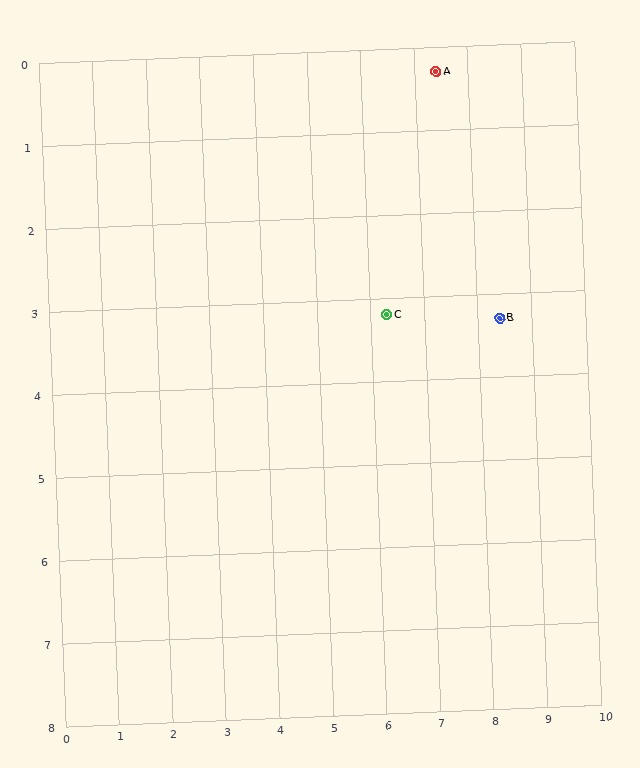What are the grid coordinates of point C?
Point C is at approximately (6.3, 3.2).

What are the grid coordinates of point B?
Point B is at approximately (8.4, 3.3).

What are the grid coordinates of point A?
Point A is at approximately (7.4, 0.3).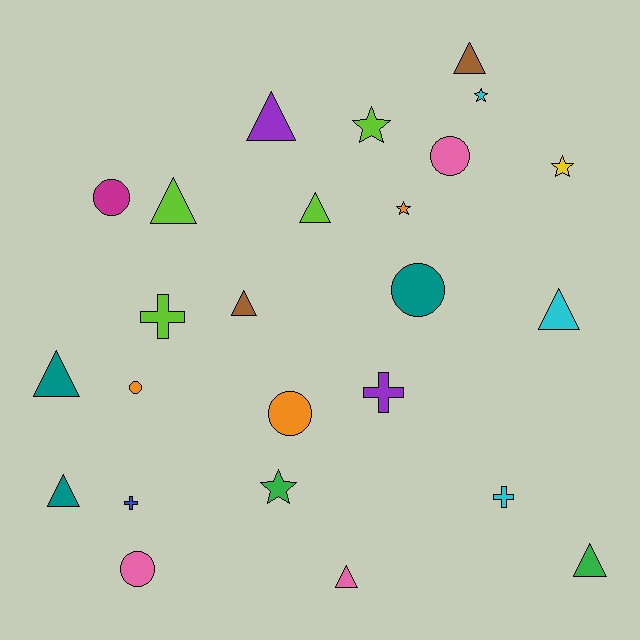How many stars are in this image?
There are 5 stars.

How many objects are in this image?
There are 25 objects.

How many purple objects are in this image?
There are 2 purple objects.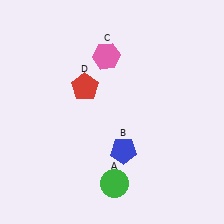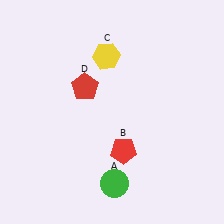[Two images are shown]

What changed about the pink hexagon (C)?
In Image 1, C is pink. In Image 2, it changed to yellow.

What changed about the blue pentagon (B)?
In Image 1, B is blue. In Image 2, it changed to red.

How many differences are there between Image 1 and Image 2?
There are 2 differences between the two images.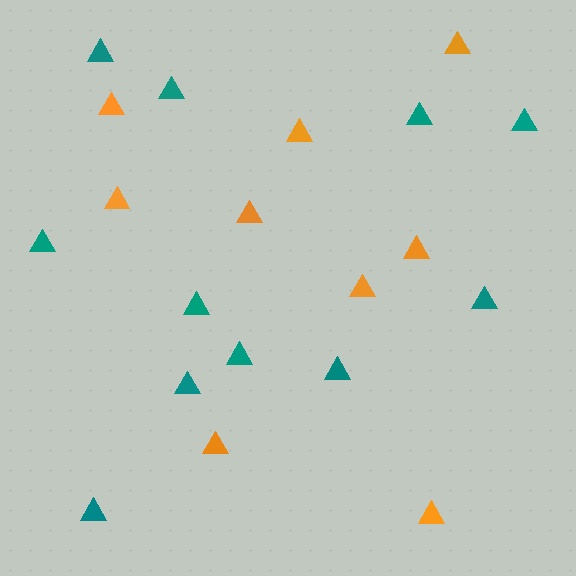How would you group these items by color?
There are 2 groups: one group of teal triangles (11) and one group of orange triangles (9).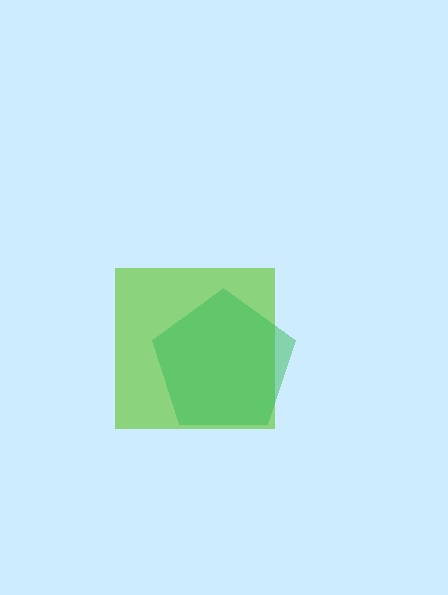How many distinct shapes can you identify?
There are 2 distinct shapes: a lime square, a green pentagon.